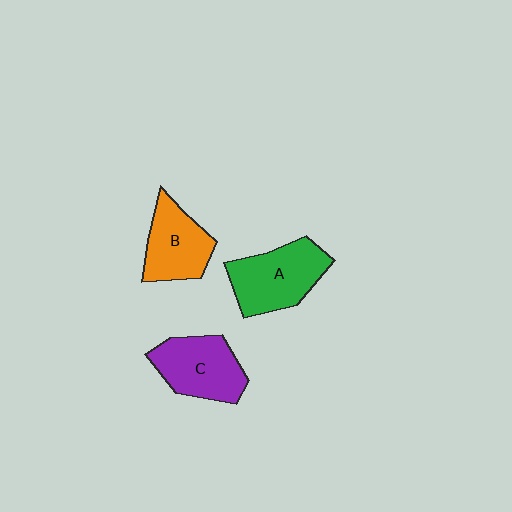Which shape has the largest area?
Shape A (green).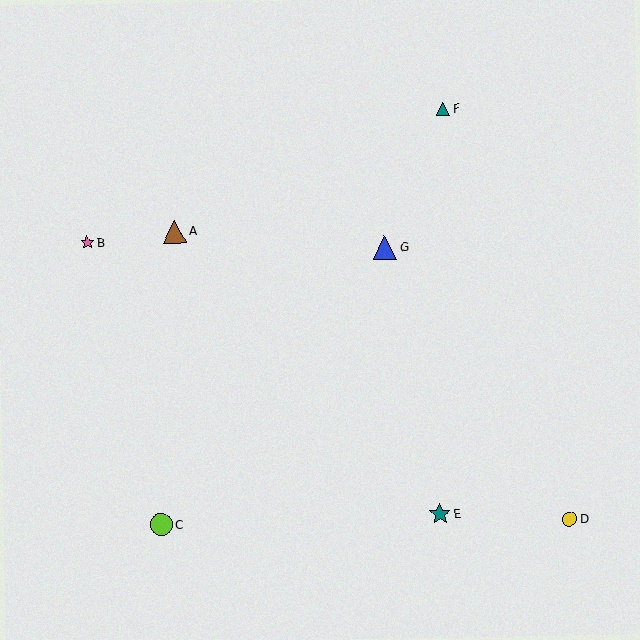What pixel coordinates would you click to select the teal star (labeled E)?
Click at (440, 514) to select the teal star E.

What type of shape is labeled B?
Shape B is a pink star.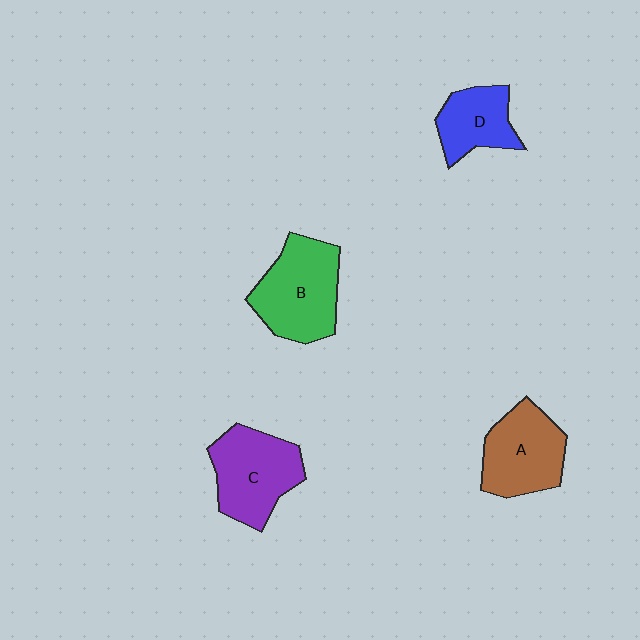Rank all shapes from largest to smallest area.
From largest to smallest: B (green), C (purple), A (brown), D (blue).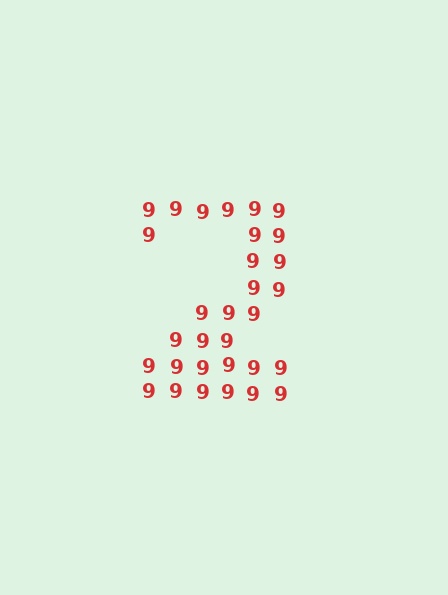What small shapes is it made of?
It is made of small digit 9's.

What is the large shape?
The large shape is the digit 2.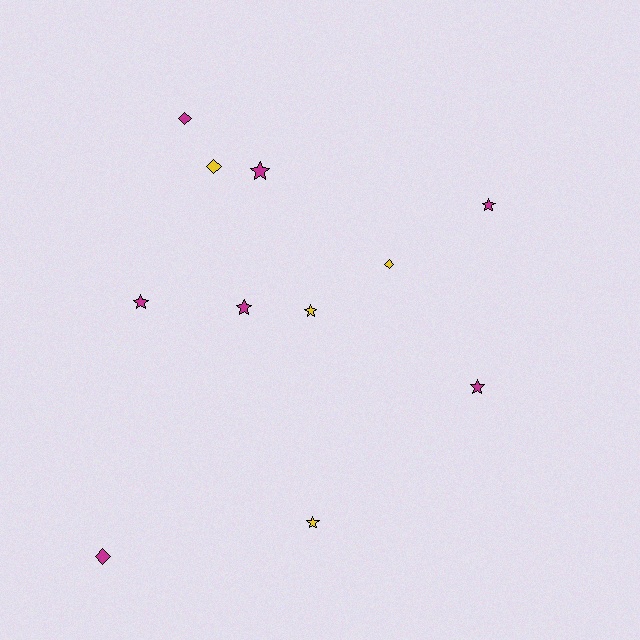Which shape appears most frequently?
Star, with 7 objects.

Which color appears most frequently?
Magenta, with 7 objects.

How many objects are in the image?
There are 11 objects.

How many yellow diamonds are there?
There are 2 yellow diamonds.